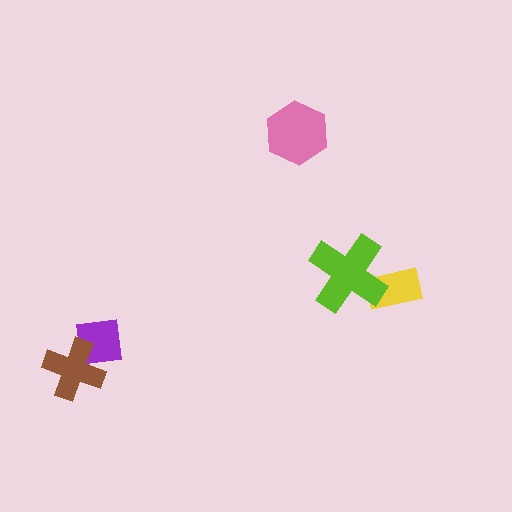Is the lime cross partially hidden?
No, no other shape covers it.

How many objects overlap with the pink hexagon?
0 objects overlap with the pink hexagon.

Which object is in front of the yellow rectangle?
The lime cross is in front of the yellow rectangle.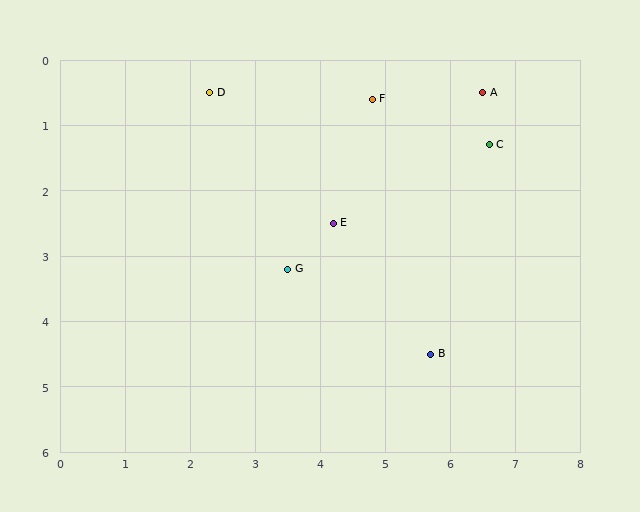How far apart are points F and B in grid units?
Points F and B are about 4.0 grid units apart.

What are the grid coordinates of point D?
Point D is at approximately (2.3, 0.5).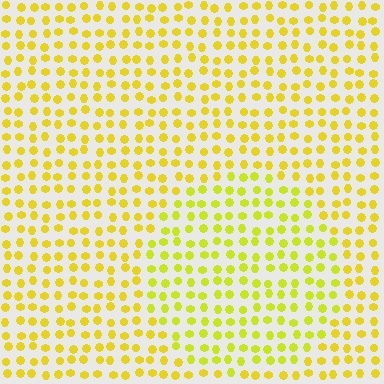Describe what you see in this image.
The image is filled with small yellow elements in a uniform arrangement. A circle-shaped region is visible where the elements are tinted to a slightly different hue, forming a subtle color boundary.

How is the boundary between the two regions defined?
The boundary is defined purely by a slight shift in hue (about 15 degrees). Spacing, size, and orientation are identical on both sides.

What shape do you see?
I see a circle.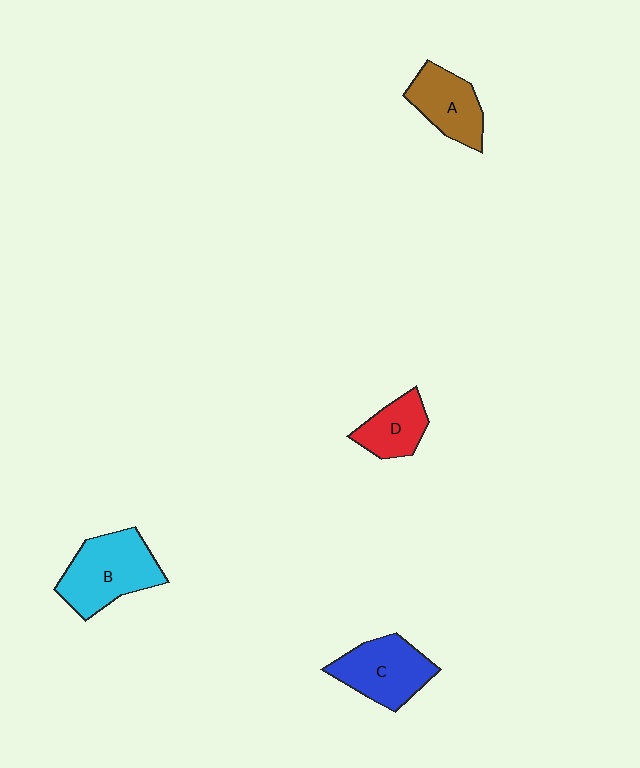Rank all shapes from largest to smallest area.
From largest to smallest: B (cyan), C (blue), A (brown), D (red).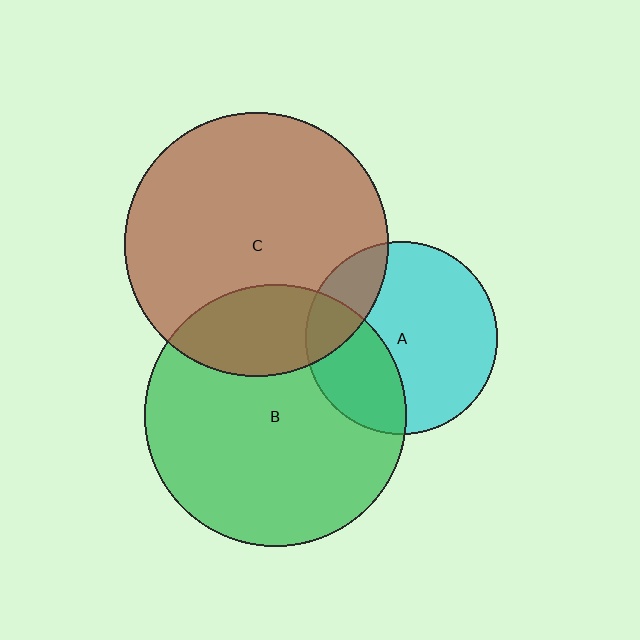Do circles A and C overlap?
Yes.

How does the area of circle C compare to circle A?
Approximately 1.9 times.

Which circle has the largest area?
Circle C (brown).